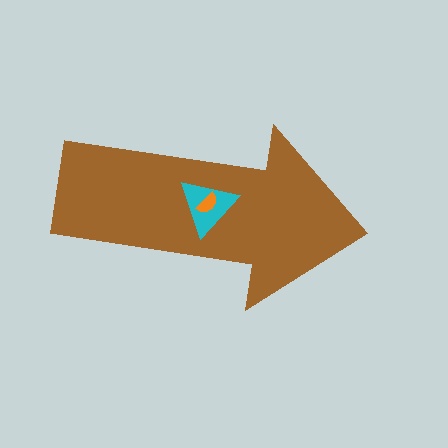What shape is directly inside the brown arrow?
The cyan triangle.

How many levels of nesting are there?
3.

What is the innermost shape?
The orange semicircle.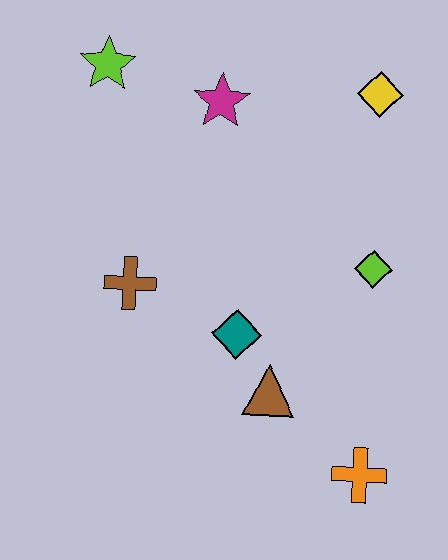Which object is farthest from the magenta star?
The orange cross is farthest from the magenta star.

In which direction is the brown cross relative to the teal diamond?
The brown cross is to the left of the teal diamond.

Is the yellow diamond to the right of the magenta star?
Yes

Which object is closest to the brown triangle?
The teal diamond is closest to the brown triangle.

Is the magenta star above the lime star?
No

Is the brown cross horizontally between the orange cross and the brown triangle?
No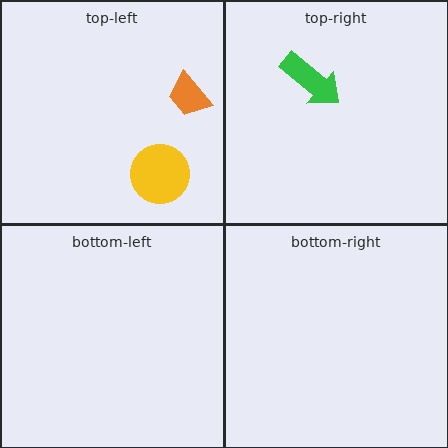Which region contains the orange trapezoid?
The top-left region.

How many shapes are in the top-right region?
1.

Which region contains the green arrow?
The top-right region.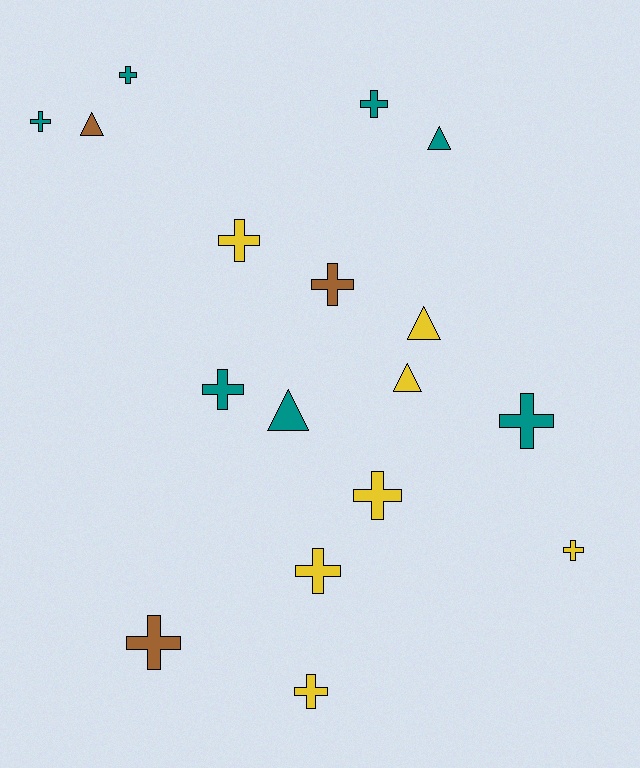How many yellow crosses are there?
There are 5 yellow crosses.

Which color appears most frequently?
Teal, with 7 objects.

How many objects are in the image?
There are 17 objects.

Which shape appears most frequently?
Cross, with 12 objects.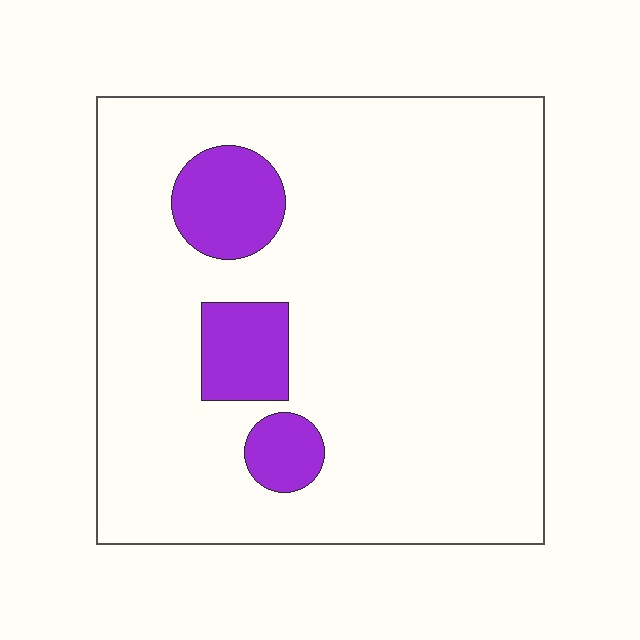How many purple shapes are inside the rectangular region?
3.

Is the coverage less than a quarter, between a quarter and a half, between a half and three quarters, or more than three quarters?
Less than a quarter.